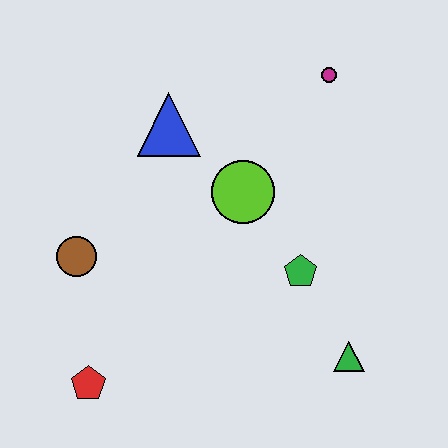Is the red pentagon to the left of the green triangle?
Yes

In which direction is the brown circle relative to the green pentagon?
The brown circle is to the left of the green pentagon.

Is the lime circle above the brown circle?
Yes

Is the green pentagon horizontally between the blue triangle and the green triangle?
Yes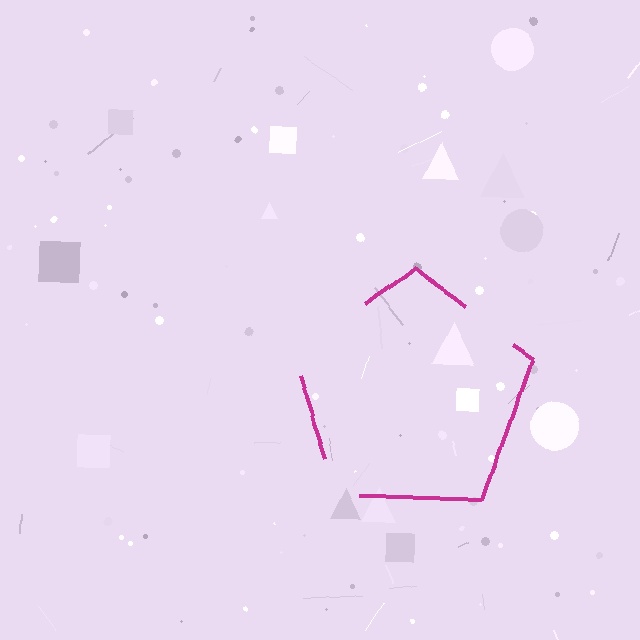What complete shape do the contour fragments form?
The contour fragments form a pentagon.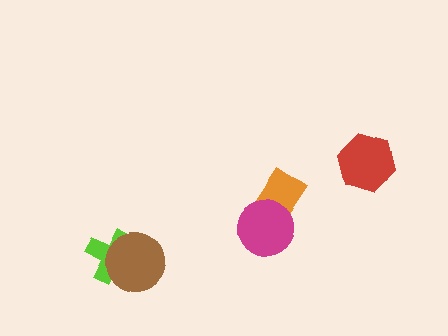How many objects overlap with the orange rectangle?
1 object overlaps with the orange rectangle.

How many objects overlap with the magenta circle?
1 object overlaps with the magenta circle.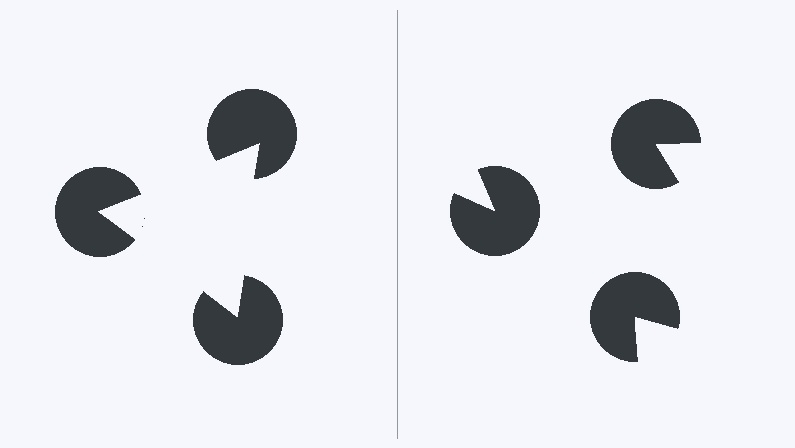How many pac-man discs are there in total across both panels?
6 — 3 on each side.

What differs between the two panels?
The pac-man discs are positioned identically on both sides; only the wedge orientations differ. On the left they align to a triangle; on the right they are misaligned.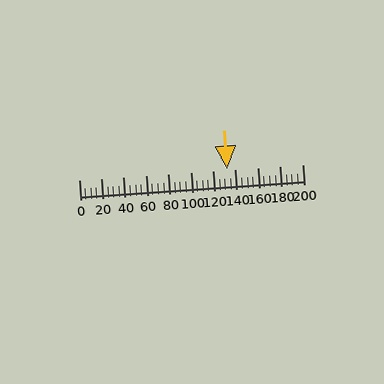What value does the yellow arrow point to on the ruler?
The yellow arrow points to approximately 132.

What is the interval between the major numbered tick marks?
The major tick marks are spaced 20 units apart.